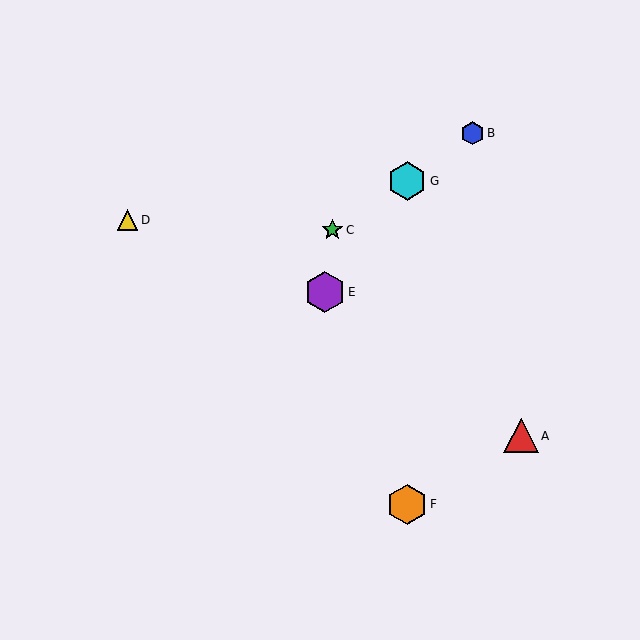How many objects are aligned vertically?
2 objects (F, G) are aligned vertically.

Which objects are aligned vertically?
Objects F, G are aligned vertically.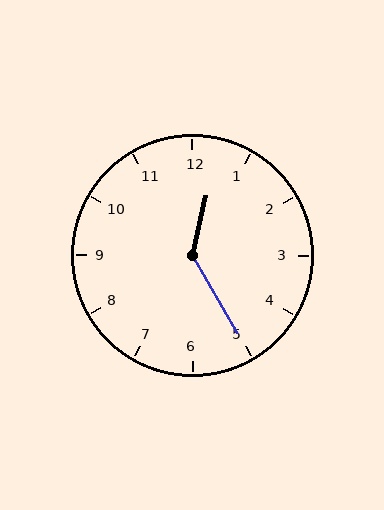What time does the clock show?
12:25.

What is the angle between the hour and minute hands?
Approximately 138 degrees.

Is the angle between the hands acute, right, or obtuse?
It is obtuse.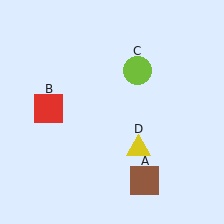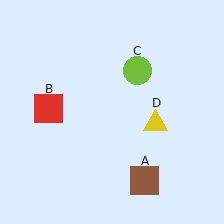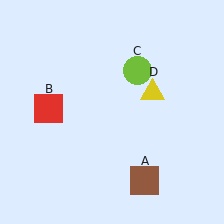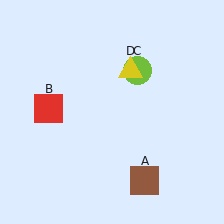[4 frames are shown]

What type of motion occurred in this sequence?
The yellow triangle (object D) rotated counterclockwise around the center of the scene.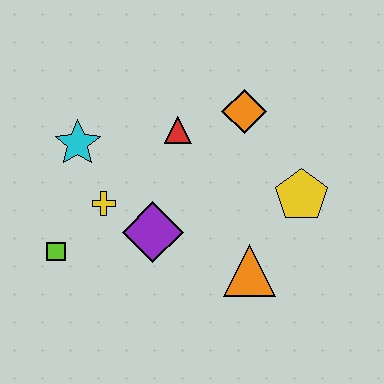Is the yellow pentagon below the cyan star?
Yes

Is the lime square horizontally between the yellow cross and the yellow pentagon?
No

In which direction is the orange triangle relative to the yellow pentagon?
The orange triangle is below the yellow pentagon.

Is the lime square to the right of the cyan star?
No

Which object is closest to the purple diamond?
The yellow cross is closest to the purple diamond.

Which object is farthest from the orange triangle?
The cyan star is farthest from the orange triangle.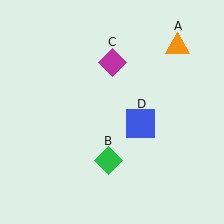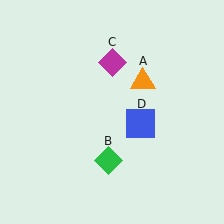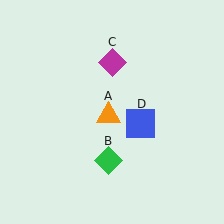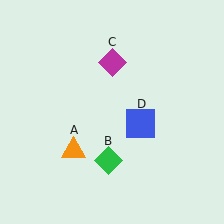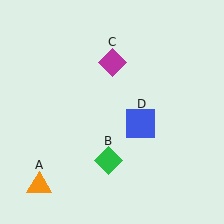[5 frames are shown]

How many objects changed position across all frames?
1 object changed position: orange triangle (object A).